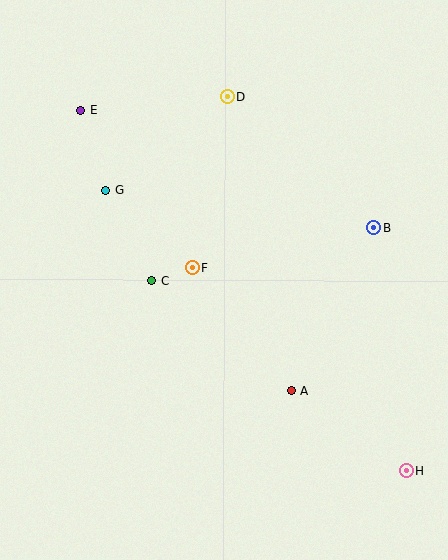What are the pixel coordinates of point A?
Point A is at (292, 391).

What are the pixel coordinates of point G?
Point G is at (106, 191).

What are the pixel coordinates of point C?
Point C is at (152, 280).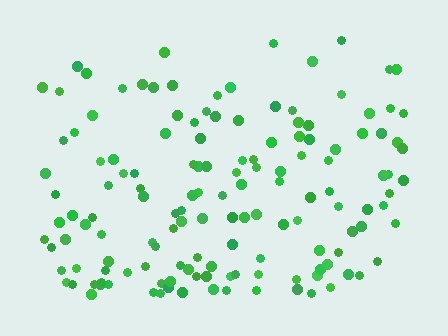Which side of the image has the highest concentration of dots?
The bottom.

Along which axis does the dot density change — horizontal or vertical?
Vertical.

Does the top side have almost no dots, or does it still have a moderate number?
Still a moderate number, just noticeably fewer than the bottom.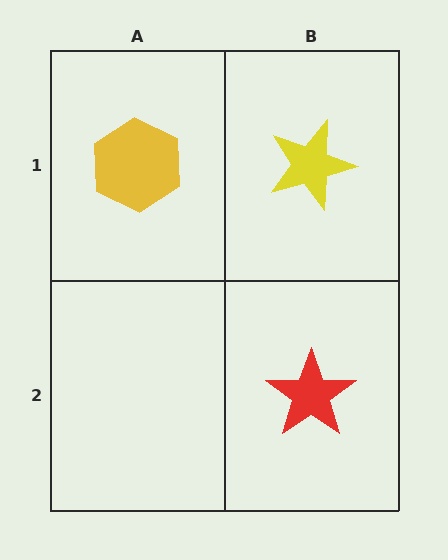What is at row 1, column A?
A yellow hexagon.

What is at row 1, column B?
A yellow star.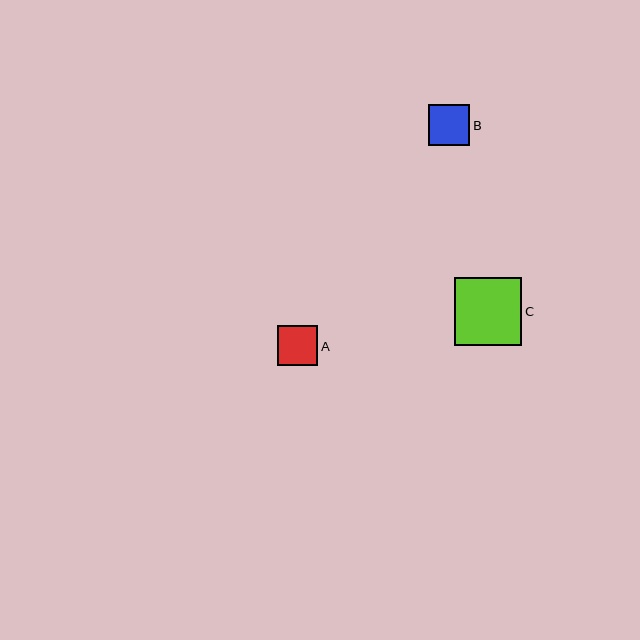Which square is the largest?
Square C is the largest with a size of approximately 68 pixels.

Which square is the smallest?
Square A is the smallest with a size of approximately 40 pixels.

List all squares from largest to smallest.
From largest to smallest: C, B, A.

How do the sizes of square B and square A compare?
Square B and square A are approximately the same size.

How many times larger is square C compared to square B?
Square C is approximately 1.6 times the size of square B.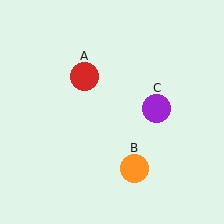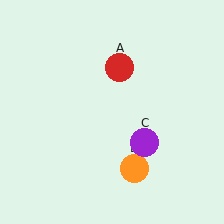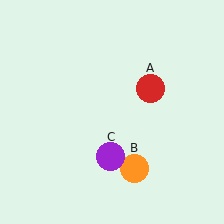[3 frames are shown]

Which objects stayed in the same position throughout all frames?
Orange circle (object B) remained stationary.